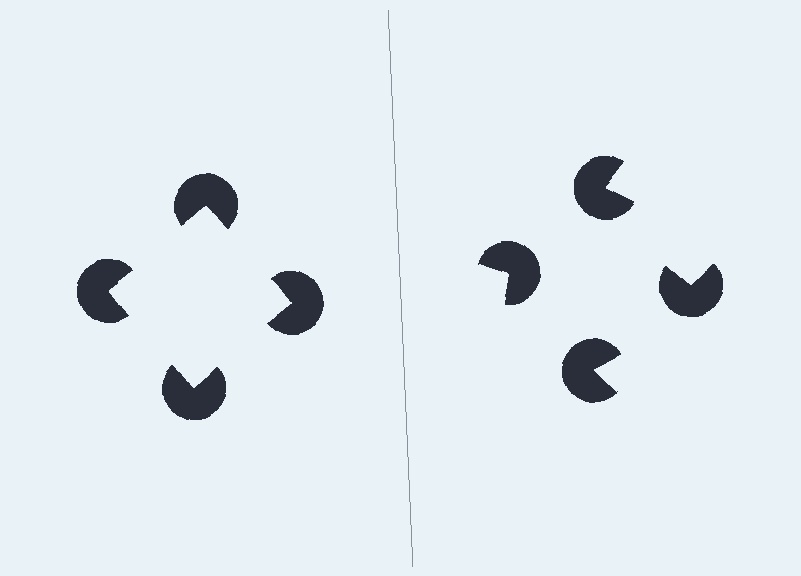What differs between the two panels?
The pac-man discs are positioned identically on both sides; only the wedge orientations differ. On the left they align to a square; on the right they are misaligned.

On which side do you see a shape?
An illusory square appears on the left side. On the right side the wedge cuts are rotated, so no coherent shape forms.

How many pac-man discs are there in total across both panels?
8 — 4 on each side.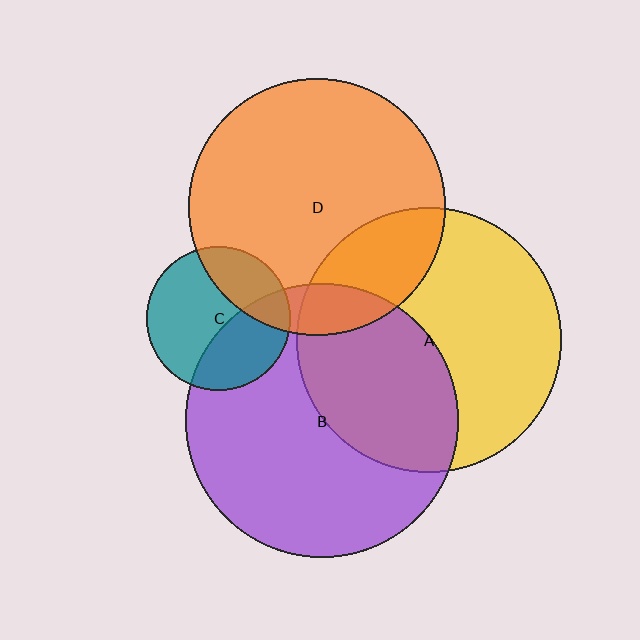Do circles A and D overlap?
Yes.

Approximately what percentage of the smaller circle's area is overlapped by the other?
Approximately 25%.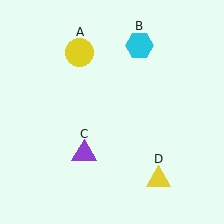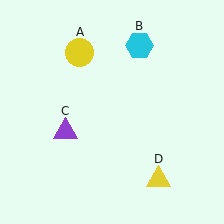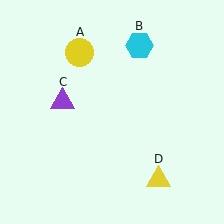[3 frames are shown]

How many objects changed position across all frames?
1 object changed position: purple triangle (object C).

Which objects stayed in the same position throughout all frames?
Yellow circle (object A) and cyan hexagon (object B) and yellow triangle (object D) remained stationary.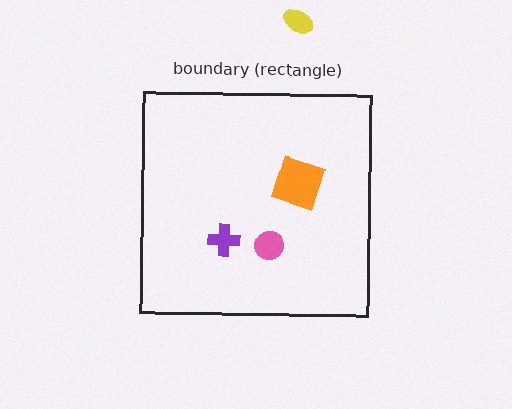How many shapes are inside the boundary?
3 inside, 1 outside.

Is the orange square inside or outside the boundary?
Inside.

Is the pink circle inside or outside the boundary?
Inside.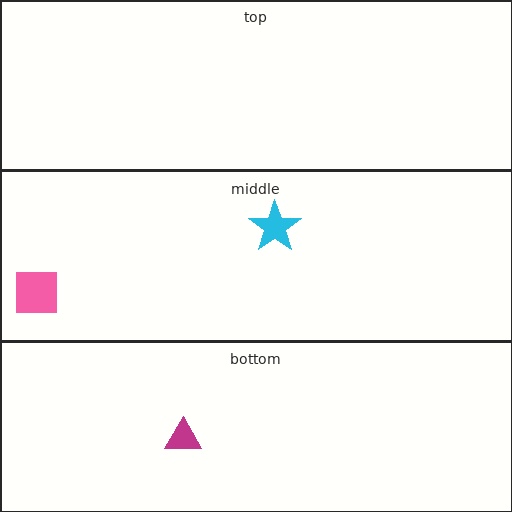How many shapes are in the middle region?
2.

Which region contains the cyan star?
The middle region.